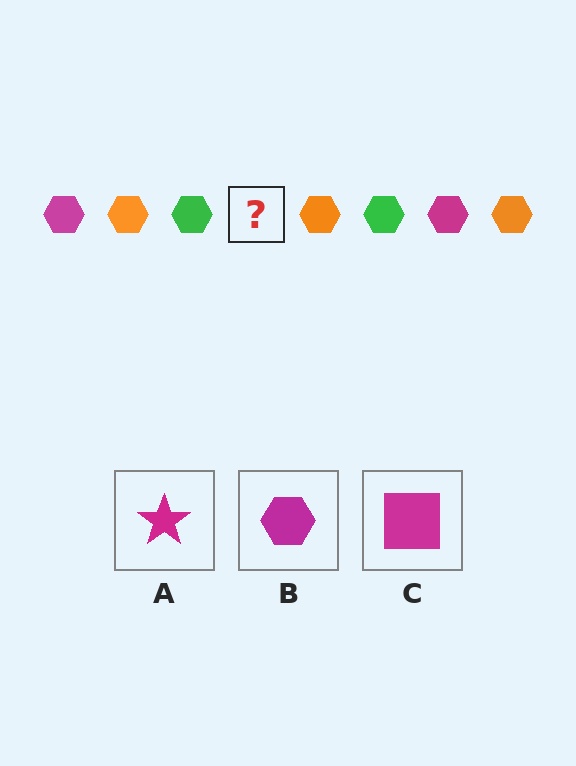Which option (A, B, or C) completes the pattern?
B.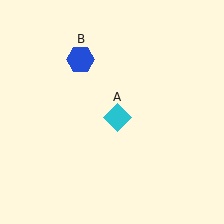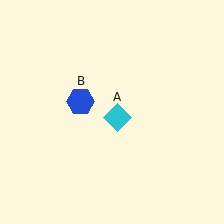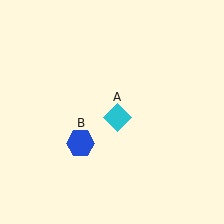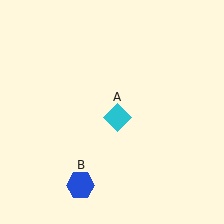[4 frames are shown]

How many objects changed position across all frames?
1 object changed position: blue hexagon (object B).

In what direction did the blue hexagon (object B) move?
The blue hexagon (object B) moved down.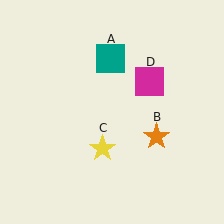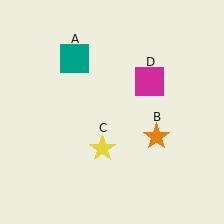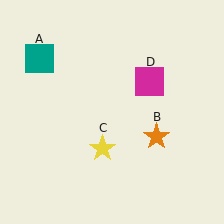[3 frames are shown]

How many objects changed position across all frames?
1 object changed position: teal square (object A).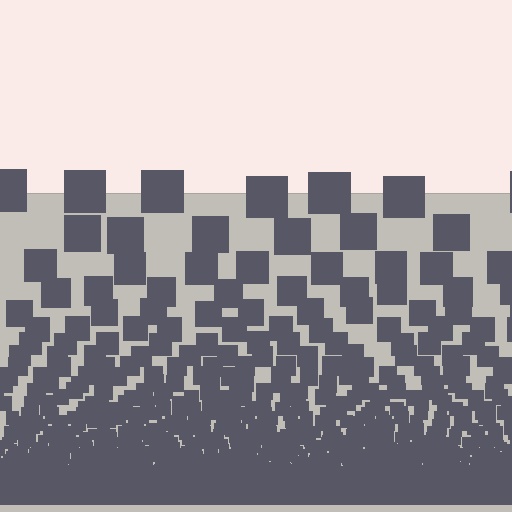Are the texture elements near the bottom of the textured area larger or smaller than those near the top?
Smaller. The gradient is inverted — elements near the bottom are smaller and denser.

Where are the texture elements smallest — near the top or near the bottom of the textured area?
Near the bottom.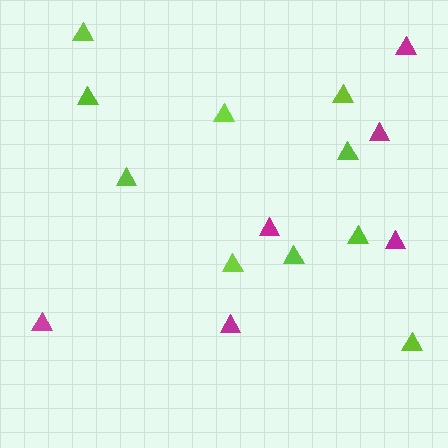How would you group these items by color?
There are 2 groups: one group of lime triangles (10) and one group of magenta triangles (6).